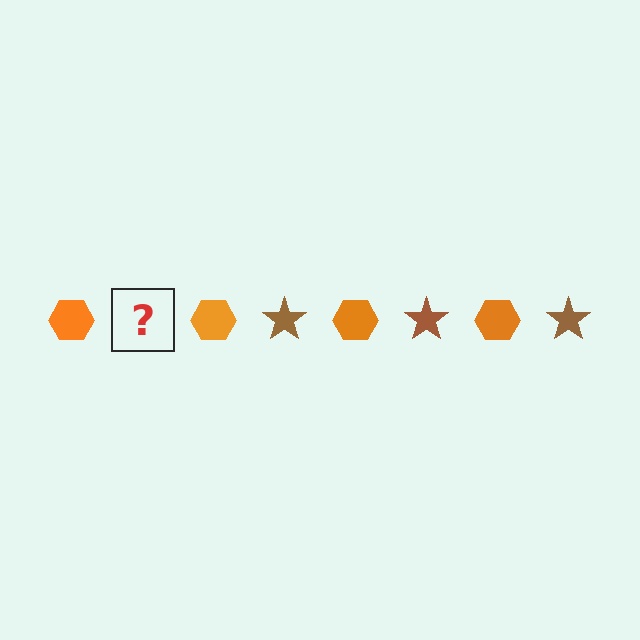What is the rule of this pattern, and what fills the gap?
The rule is that the pattern alternates between orange hexagon and brown star. The gap should be filled with a brown star.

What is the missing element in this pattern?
The missing element is a brown star.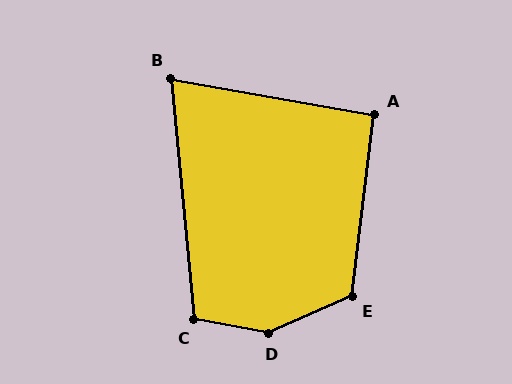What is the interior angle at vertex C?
Approximately 106 degrees (obtuse).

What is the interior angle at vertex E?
Approximately 121 degrees (obtuse).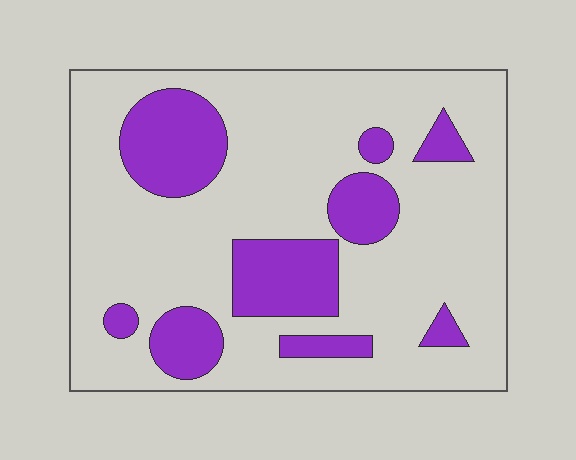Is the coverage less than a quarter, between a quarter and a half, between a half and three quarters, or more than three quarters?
Less than a quarter.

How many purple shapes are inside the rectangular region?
9.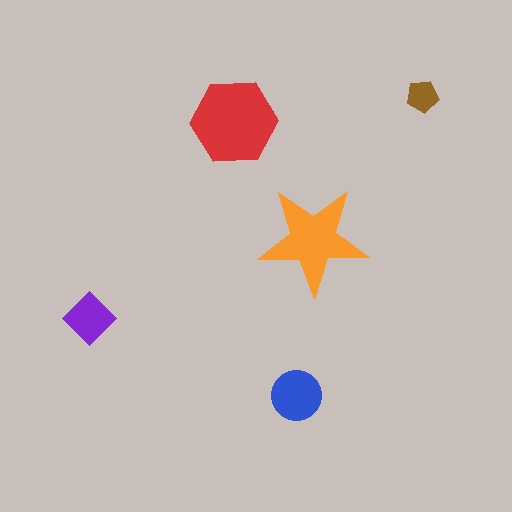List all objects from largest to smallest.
The red hexagon, the orange star, the blue circle, the purple diamond, the brown pentagon.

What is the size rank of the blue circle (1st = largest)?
3rd.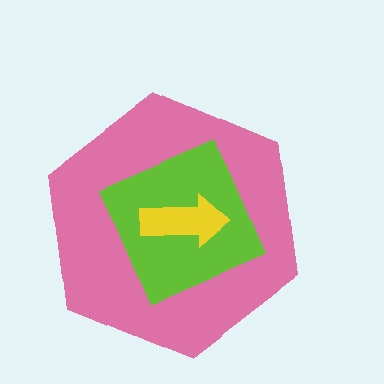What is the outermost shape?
The pink hexagon.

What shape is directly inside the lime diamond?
The yellow arrow.